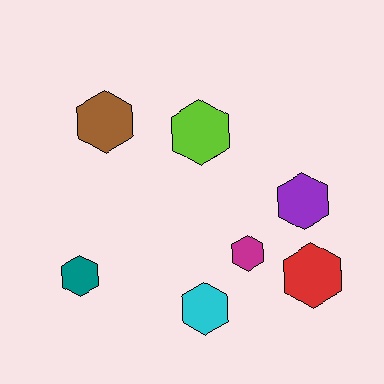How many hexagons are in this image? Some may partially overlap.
There are 7 hexagons.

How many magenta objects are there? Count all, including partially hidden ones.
There is 1 magenta object.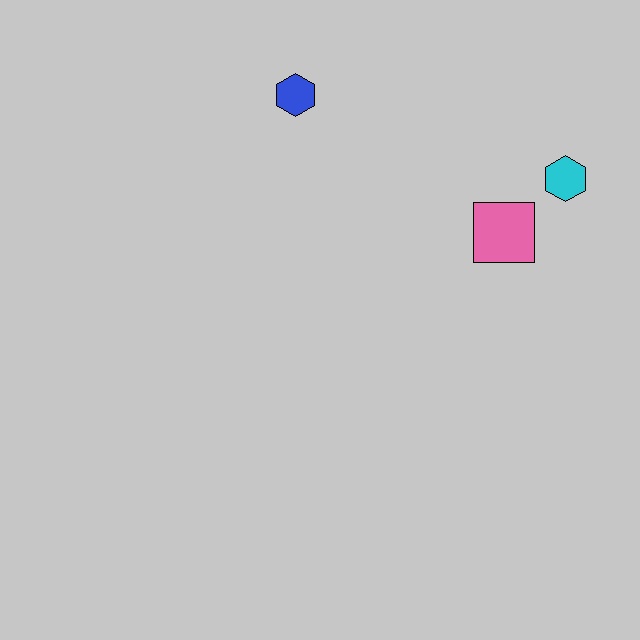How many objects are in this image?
There are 3 objects.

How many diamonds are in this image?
There are no diamonds.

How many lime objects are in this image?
There are no lime objects.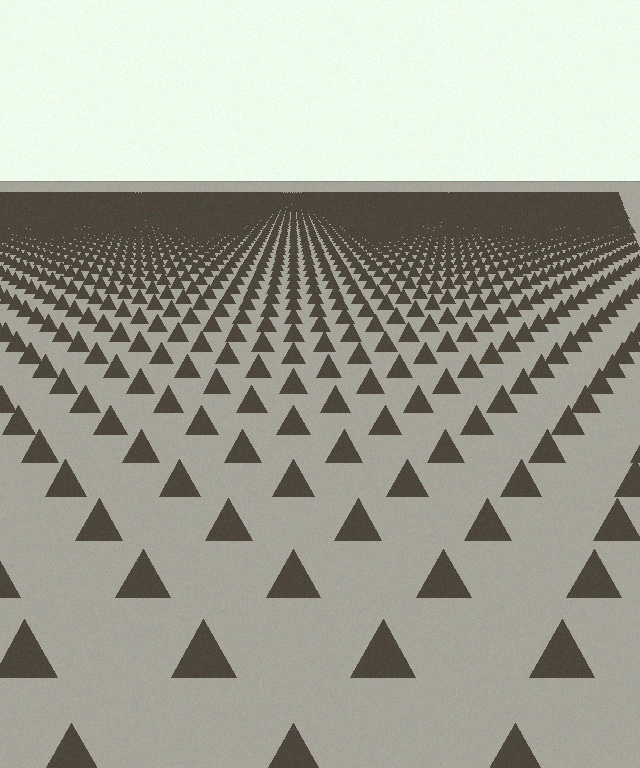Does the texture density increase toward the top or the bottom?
Density increases toward the top.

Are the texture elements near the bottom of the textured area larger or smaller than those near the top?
Larger. Near the bottom, elements are closer to the viewer and appear at a bigger on-screen size.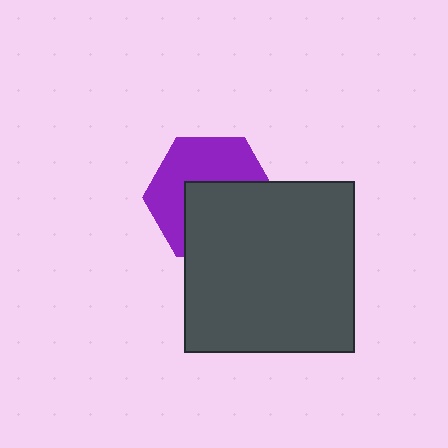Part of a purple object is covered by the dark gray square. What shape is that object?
It is a hexagon.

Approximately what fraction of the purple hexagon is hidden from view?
Roughly 50% of the purple hexagon is hidden behind the dark gray square.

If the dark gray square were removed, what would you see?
You would see the complete purple hexagon.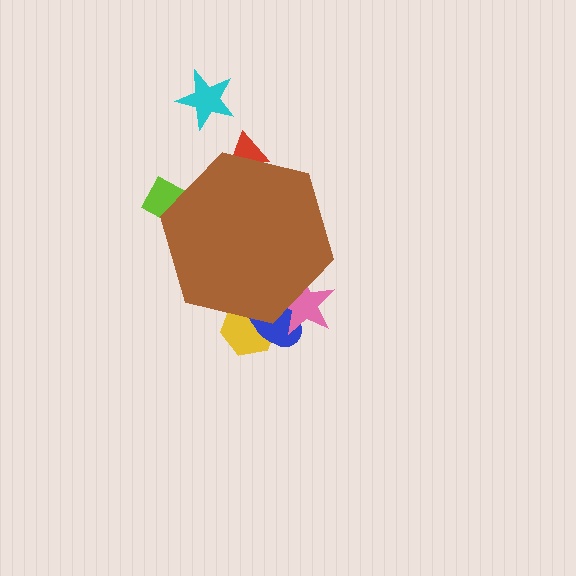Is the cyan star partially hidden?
No, the cyan star is fully visible.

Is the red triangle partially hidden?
Yes, the red triangle is partially hidden behind the brown hexagon.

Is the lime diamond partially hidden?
Yes, the lime diamond is partially hidden behind the brown hexagon.